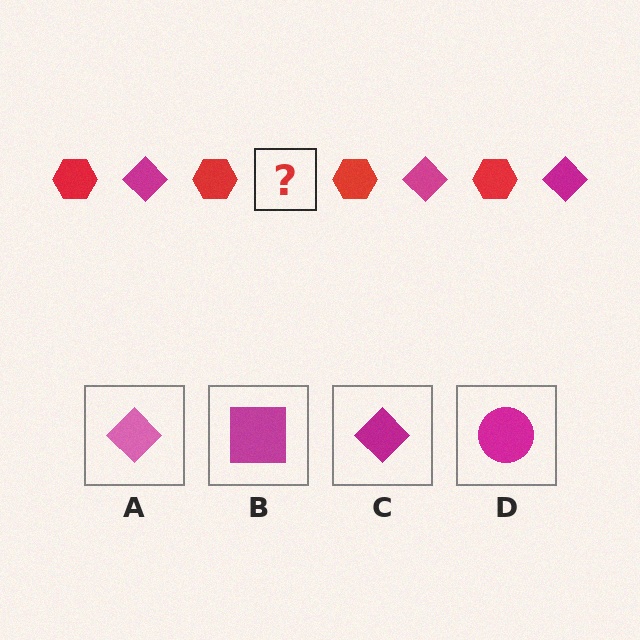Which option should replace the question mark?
Option C.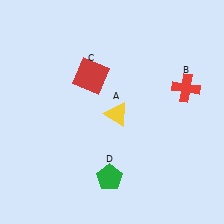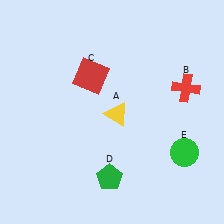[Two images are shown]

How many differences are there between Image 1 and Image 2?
There is 1 difference between the two images.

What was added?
A green circle (E) was added in Image 2.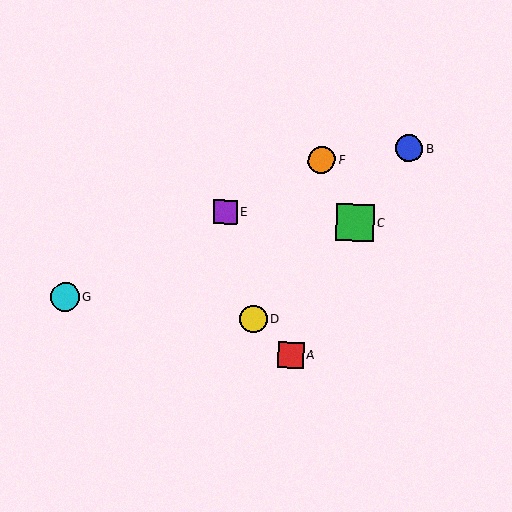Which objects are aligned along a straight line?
Objects E, F, G are aligned along a straight line.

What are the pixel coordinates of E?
Object E is at (225, 212).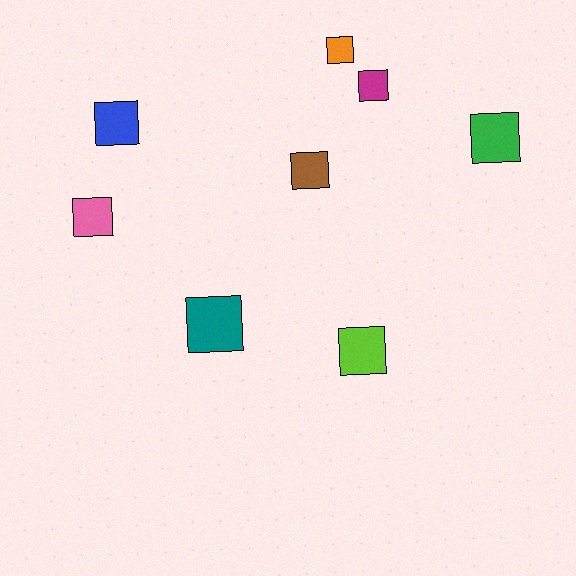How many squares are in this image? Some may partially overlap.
There are 8 squares.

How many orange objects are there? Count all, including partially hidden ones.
There is 1 orange object.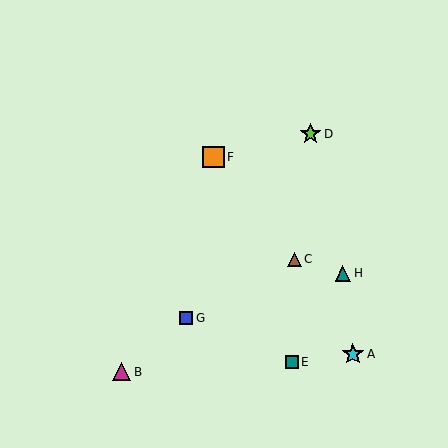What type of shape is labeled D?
Shape D is a lime star.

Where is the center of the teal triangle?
The center of the teal triangle is at (343, 273).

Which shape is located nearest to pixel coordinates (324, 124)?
The lime star (labeled D) at (310, 134) is nearest to that location.